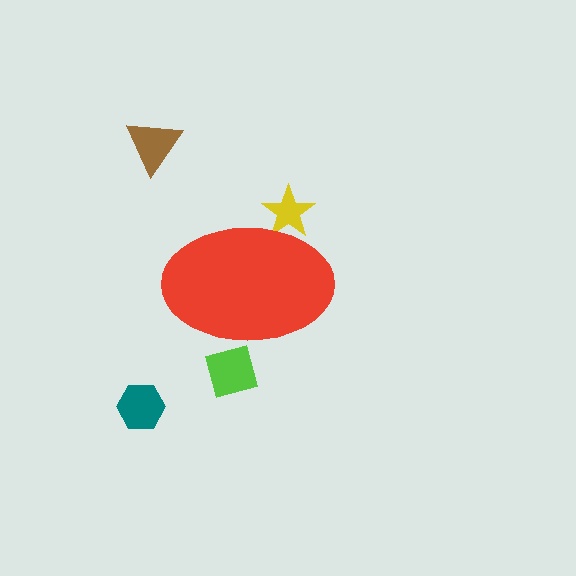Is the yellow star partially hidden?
Yes, the yellow star is partially hidden behind the red ellipse.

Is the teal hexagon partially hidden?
No, the teal hexagon is fully visible.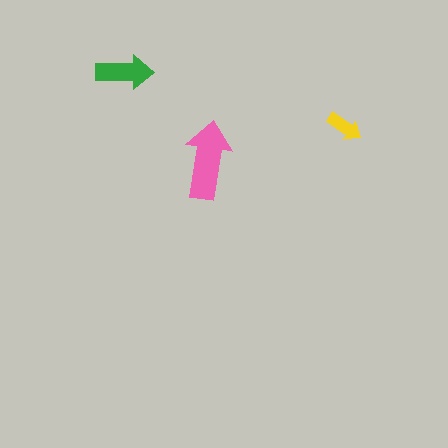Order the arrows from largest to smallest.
the pink one, the green one, the yellow one.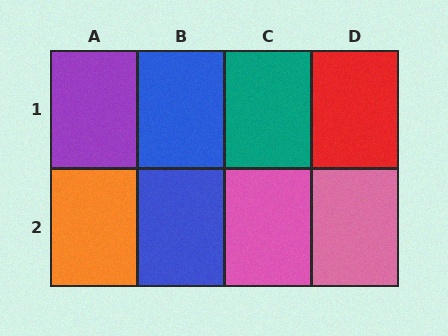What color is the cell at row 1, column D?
Red.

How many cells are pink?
2 cells are pink.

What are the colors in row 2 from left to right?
Orange, blue, pink, pink.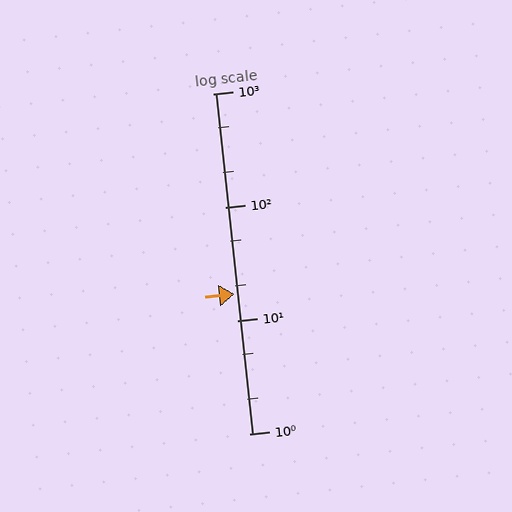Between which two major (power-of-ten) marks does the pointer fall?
The pointer is between 10 and 100.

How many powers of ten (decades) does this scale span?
The scale spans 3 decades, from 1 to 1000.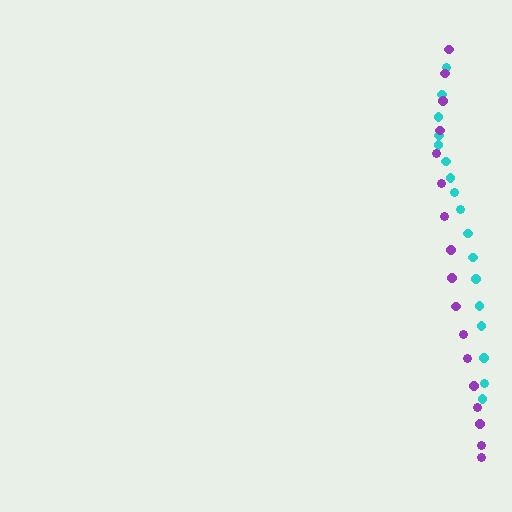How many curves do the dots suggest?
There are 2 distinct paths.